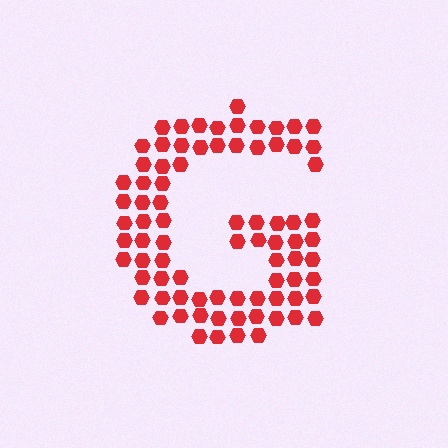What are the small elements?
The small elements are hexagons.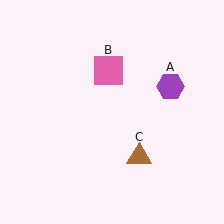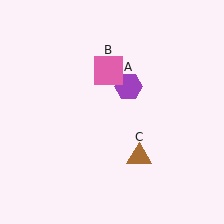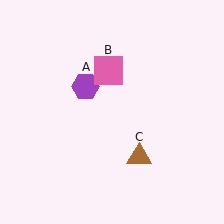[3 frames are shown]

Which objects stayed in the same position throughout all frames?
Pink square (object B) and brown triangle (object C) remained stationary.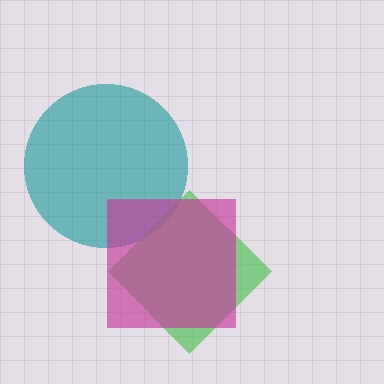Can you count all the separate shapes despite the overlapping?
Yes, there are 3 separate shapes.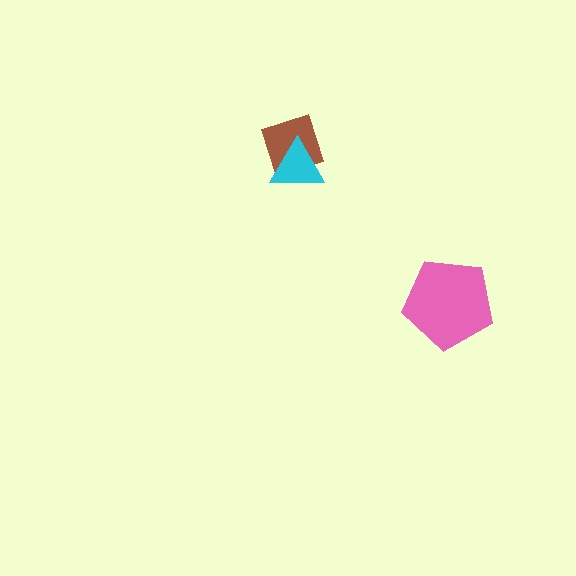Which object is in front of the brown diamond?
The cyan triangle is in front of the brown diamond.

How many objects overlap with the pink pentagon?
0 objects overlap with the pink pentagon.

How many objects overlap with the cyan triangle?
1 object overlaps with the cyan triangle.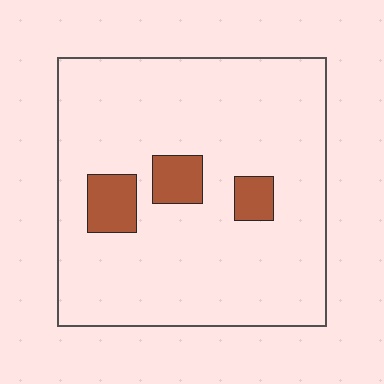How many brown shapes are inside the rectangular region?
3.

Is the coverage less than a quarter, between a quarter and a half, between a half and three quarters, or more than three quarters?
Less than a quarter.